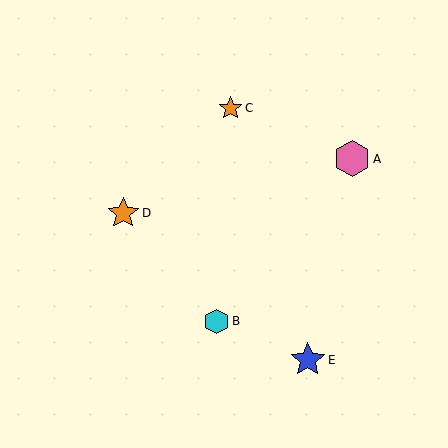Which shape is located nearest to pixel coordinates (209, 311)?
The cyan hexagon (labeled B) at (217, 321) is nearest to that location.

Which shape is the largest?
The pink hexagon (labeled A) is the largest.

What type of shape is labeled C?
Shape C is an orange star.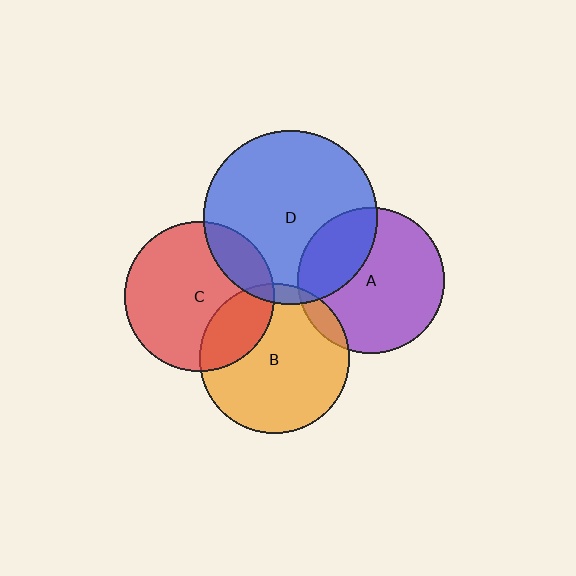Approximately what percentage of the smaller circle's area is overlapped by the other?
Approximately 15%.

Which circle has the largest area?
Circle D (blue).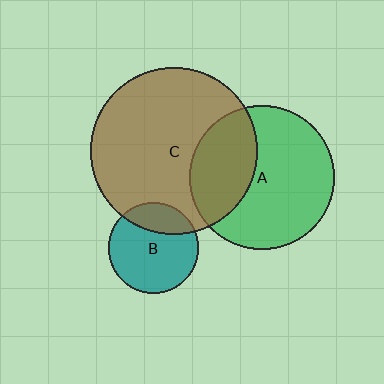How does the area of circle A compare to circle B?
Approximately 2.6 times.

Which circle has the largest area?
Circle C (brown).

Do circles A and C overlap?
Yes.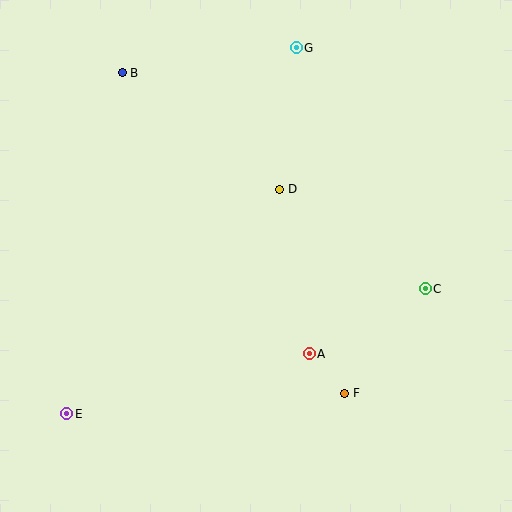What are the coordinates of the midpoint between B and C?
The midpoint between B and C is at (274, 181).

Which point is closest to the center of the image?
Point D at (280, 189) is closest to the center.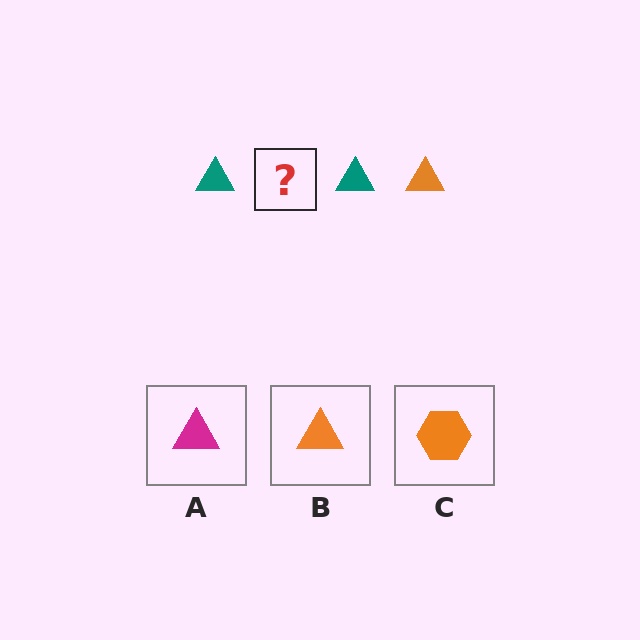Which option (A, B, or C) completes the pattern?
B.